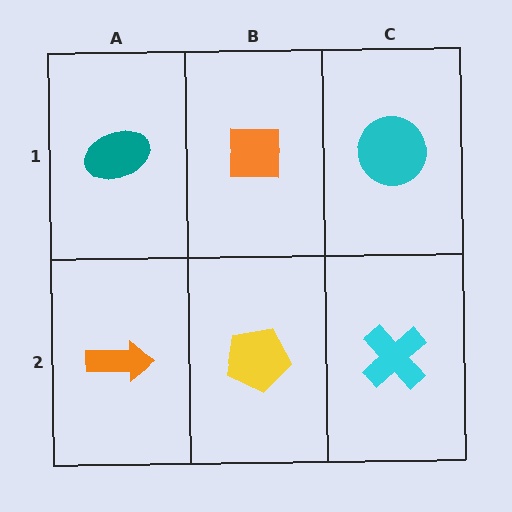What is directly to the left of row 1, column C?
An orange square.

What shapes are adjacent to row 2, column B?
An orange square (row 1, column B), an orange arrow (row 2, column A), a cyan cross (row 2, column C).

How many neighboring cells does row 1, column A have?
2.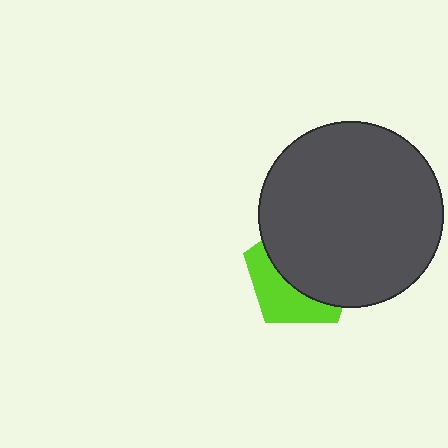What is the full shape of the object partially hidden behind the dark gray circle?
The partially hidden object is a lime pentagon.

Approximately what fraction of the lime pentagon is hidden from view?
Roughly 62% of the lime pentagon is hidden behind the dark gray circle.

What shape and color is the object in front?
The object in front is a dark gray circle.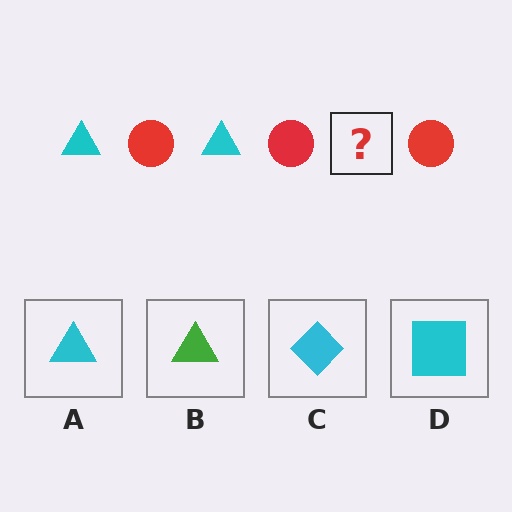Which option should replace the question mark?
Option A.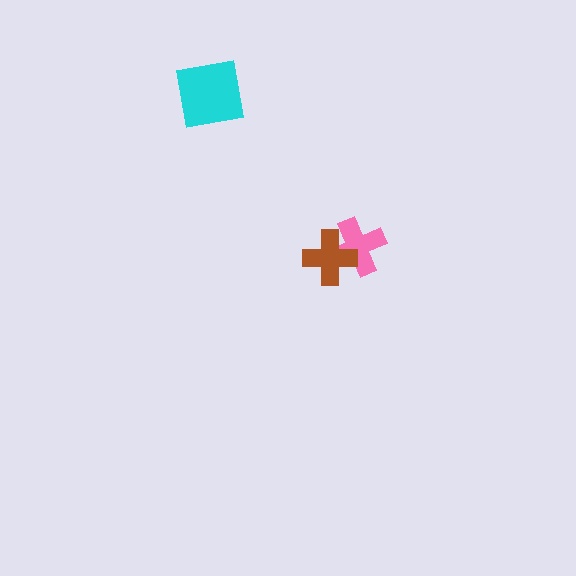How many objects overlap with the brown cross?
1 object overlaps with the brown cross.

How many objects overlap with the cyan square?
0 objects overlap with the cyan square.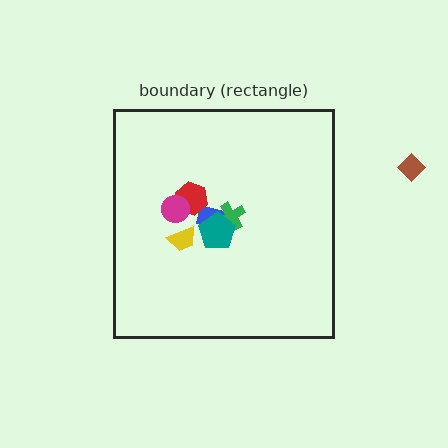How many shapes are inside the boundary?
6 inside, 1 outside.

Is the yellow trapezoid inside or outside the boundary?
Inside.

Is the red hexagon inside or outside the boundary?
Inside.